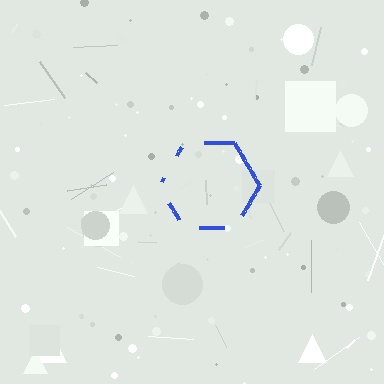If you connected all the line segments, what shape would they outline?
They would outline a hexagon.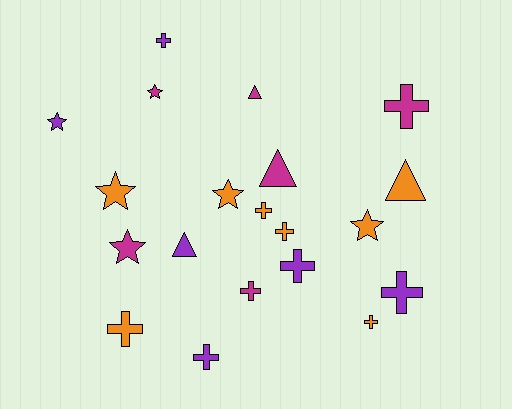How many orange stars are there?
There are 3 orange stars.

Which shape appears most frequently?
Cross, with 10 objects.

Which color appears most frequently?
Orange, with 8 objects.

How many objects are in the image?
There are 20 objects.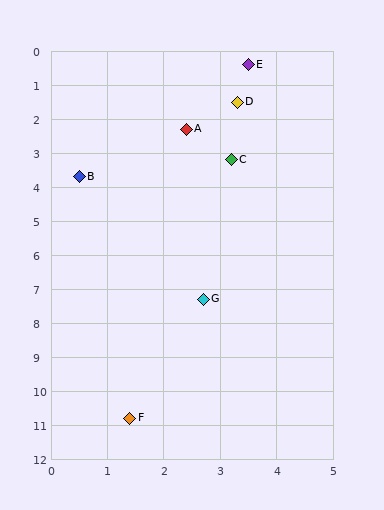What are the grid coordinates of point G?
Point G is at approximately (2.7, 7.3).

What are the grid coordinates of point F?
Point F is at approximately (1.4, 10.8).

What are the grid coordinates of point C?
Point C is at approximately (3.2, 3.2).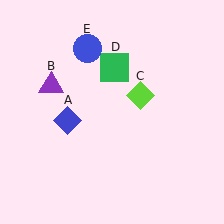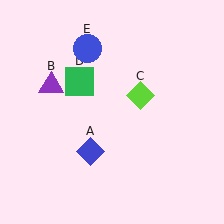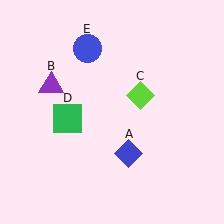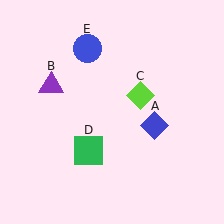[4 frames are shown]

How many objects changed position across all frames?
2 objects changed position: blue diamond (object A), green square (object D).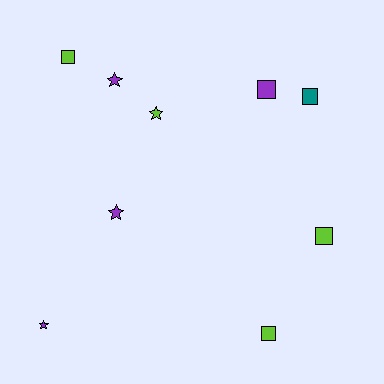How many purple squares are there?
There is 1 purple square.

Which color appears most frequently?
Purple, with 4 objects.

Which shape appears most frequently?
Square, with 5 objects.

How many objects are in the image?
There are 9 objects.